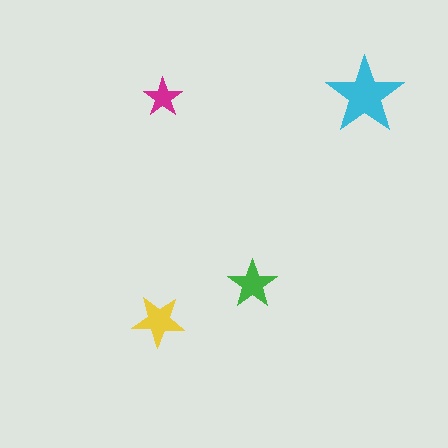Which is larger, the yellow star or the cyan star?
The cyan one.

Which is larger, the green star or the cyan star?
The cyan one.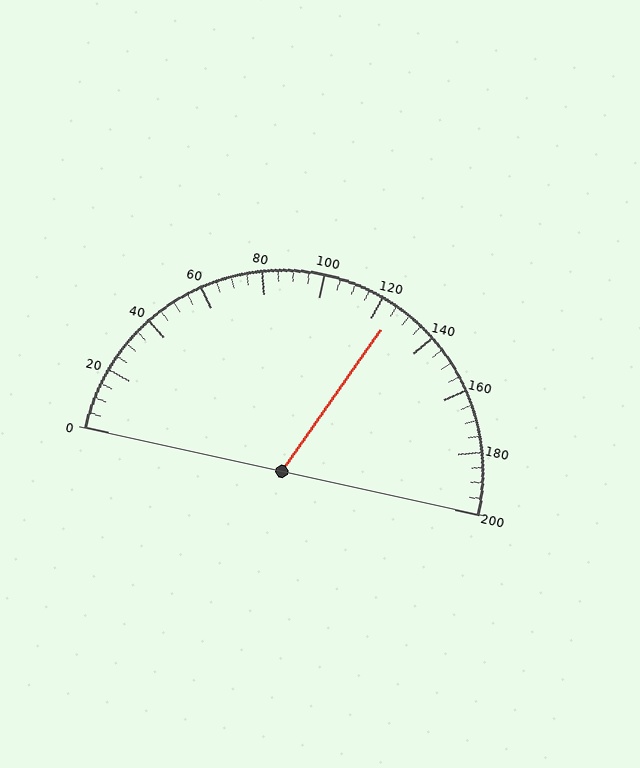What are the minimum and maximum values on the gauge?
The gauge ranges from 0 to 200.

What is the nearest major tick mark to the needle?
The nearest major tick mark is 120.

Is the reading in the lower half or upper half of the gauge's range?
The reading is in the upper half of the range (0 to 200).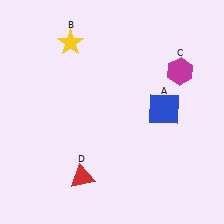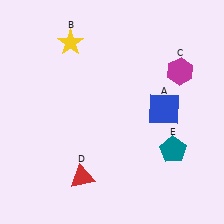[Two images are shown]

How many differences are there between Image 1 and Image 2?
There is 1 difference between the two images.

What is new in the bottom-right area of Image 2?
A teal pentagon (E) was added in the bottom-right area of Image 2.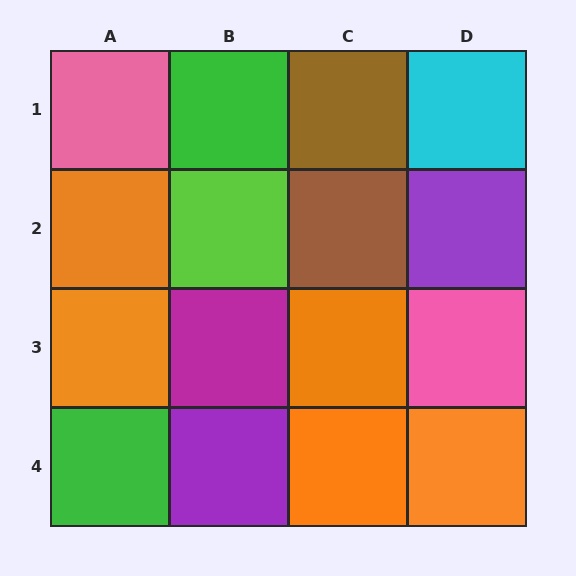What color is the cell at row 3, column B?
Magenta.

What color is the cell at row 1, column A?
Pink.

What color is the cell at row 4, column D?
Orange.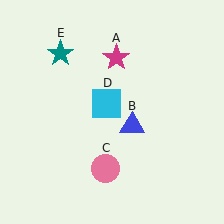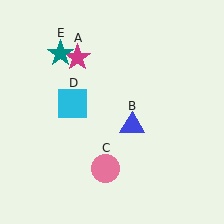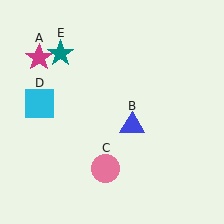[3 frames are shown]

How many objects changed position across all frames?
2 objects changed position: magenta star (object A), cyan square (object D).